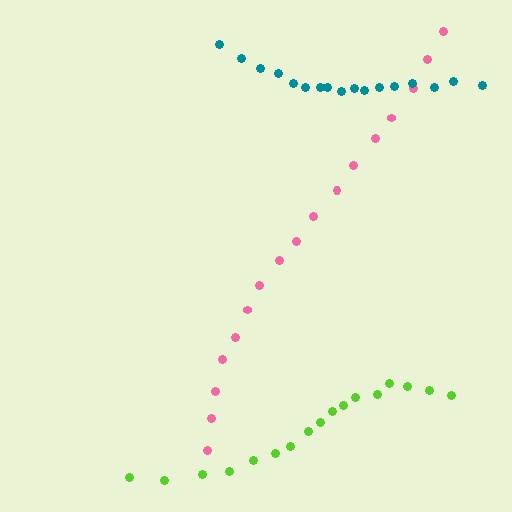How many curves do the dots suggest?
There are 3 distinct paths.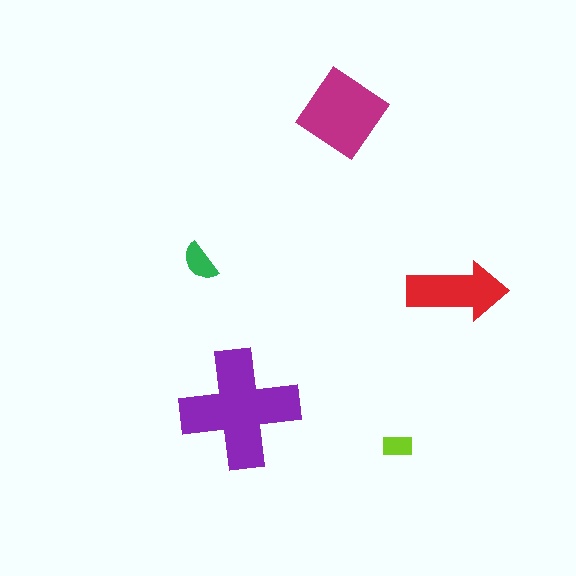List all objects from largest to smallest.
The purple cross, the magenta diamond, the red arrow, the green semicircle, the lime rectangle.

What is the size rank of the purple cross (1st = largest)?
1st.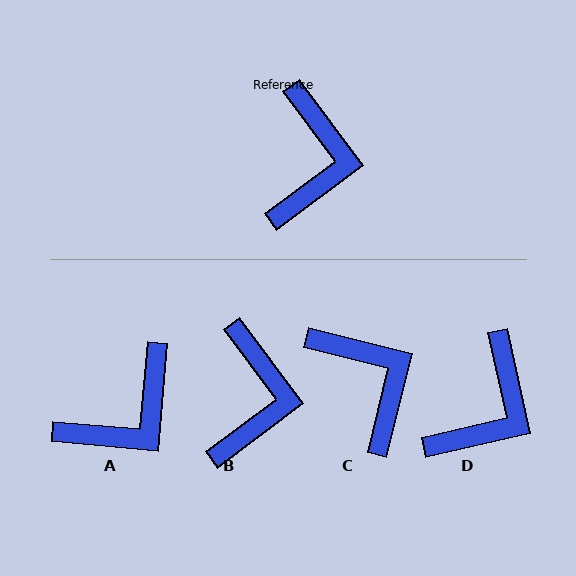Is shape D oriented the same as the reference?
No, it is off by about 24 degrees.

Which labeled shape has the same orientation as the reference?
B.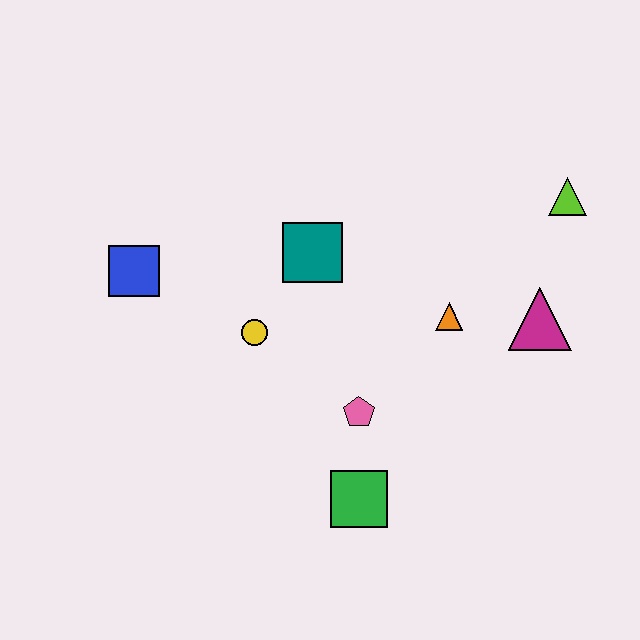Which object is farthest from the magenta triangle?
The blue square is farthest from the magenta triangle.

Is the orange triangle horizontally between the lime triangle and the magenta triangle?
No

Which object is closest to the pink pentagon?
The green square is closest to the pink pentagon.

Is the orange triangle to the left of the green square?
No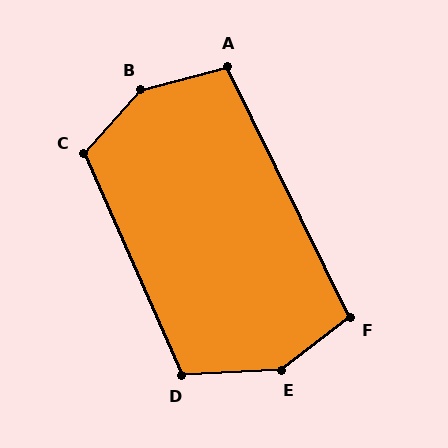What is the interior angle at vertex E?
Approximately 145 degrees (obtuse).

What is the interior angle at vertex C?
Approximately 114 degrees (obtuse).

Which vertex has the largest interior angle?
B, at approximately 148 degrees.